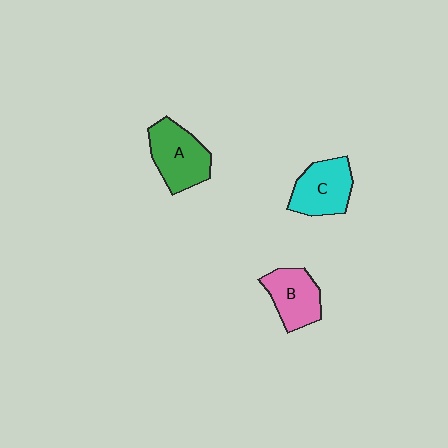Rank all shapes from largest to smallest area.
From largest to smallest: A (green), C (cyan), B (pink).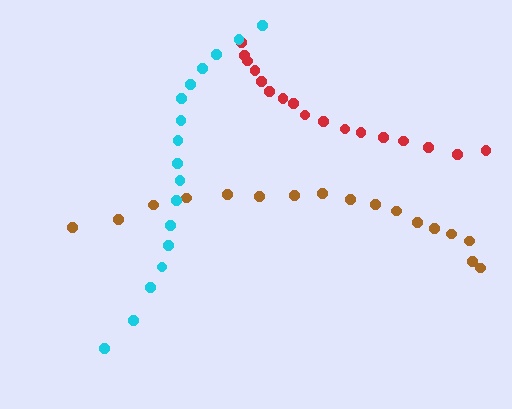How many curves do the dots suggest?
There are 3 distinct paths.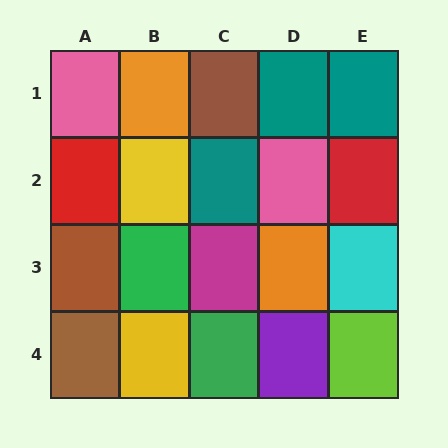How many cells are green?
2 cells are green.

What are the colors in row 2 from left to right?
Red, yellow, teal, pink, red.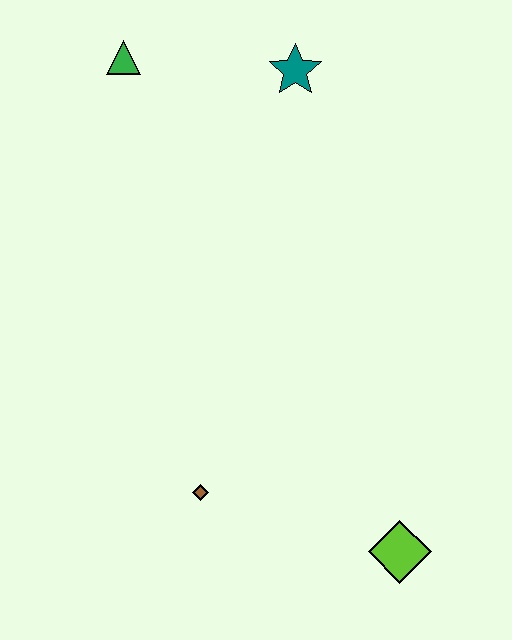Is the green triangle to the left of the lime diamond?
Yes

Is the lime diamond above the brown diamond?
No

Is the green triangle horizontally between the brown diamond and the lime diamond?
No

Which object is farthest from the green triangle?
The lime diamond is farthest from the green triangle.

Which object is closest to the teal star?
The green triangle is closest to the teal star.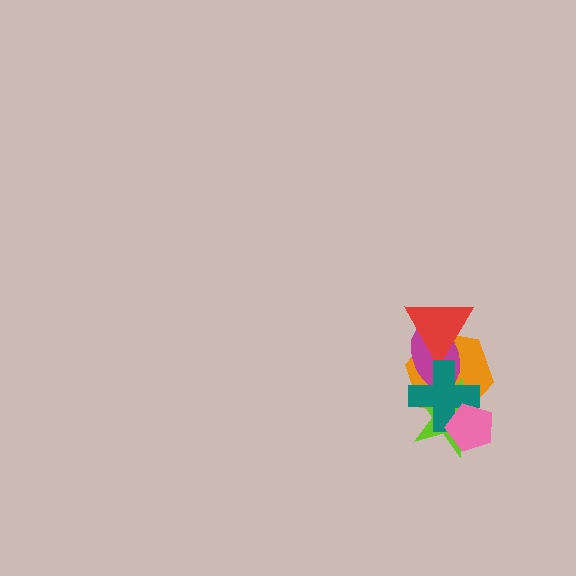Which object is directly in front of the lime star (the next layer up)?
The magenta ellipse is directly in front of the lime star.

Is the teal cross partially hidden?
Yes, it is partially covered by another shape.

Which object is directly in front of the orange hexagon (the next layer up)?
The lime star is directly in front of the orange hexagon.